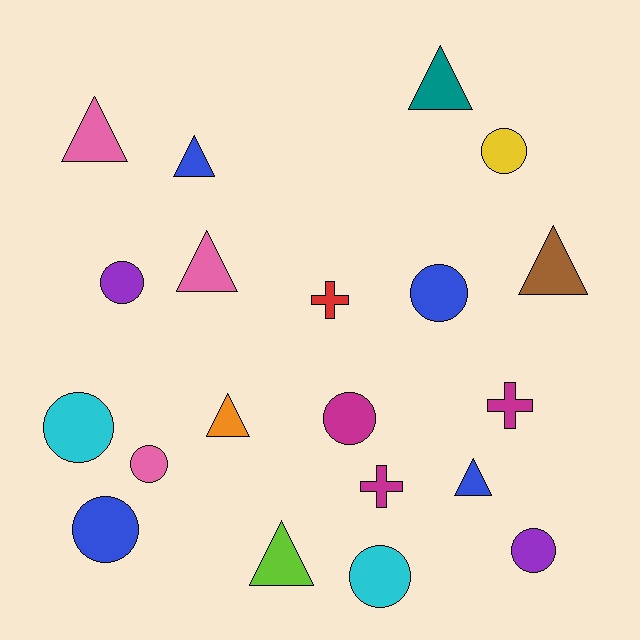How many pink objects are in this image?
There are 3 pink objects.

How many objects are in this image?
There are 20 objects.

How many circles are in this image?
There are 9 circles.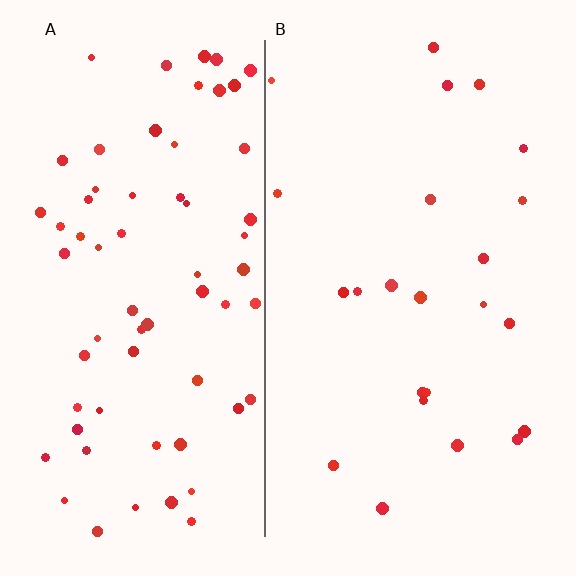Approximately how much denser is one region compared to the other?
Approximately 2.8× — region A over region B.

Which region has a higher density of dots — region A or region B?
A (the left).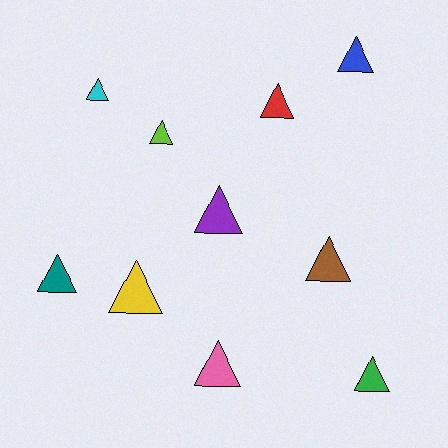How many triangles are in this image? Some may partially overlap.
There are 10 triangles.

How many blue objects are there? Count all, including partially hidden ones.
There is 1 blue object.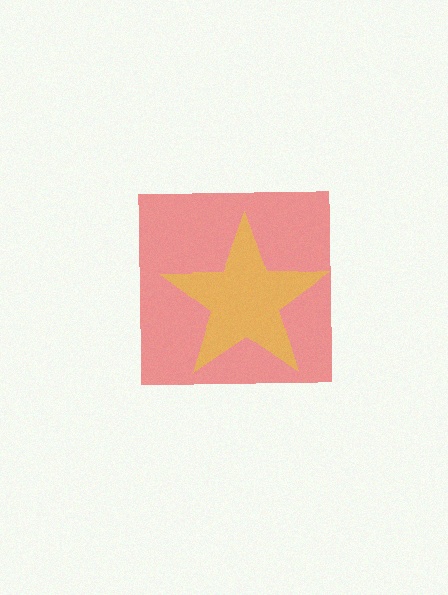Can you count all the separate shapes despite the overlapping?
Yes, there are 2 separate shapes.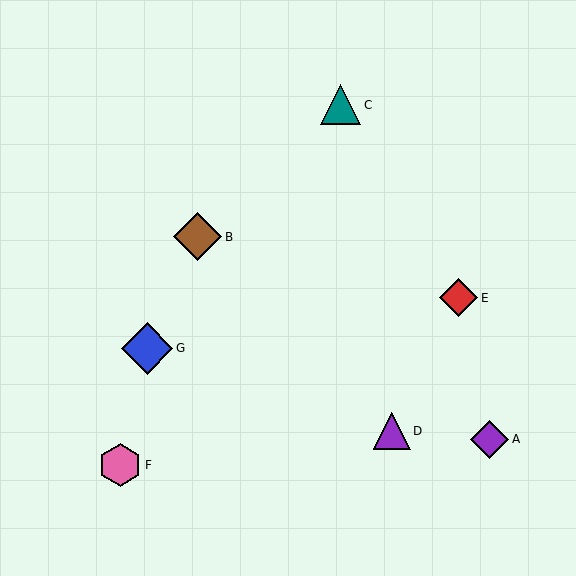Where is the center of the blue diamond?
The center of the blue diamond is at (147, 348).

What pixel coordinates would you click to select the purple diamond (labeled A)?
Click at (490, 439) to select the purple diamond A.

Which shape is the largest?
The blue diamond (labeled G) is the largest.